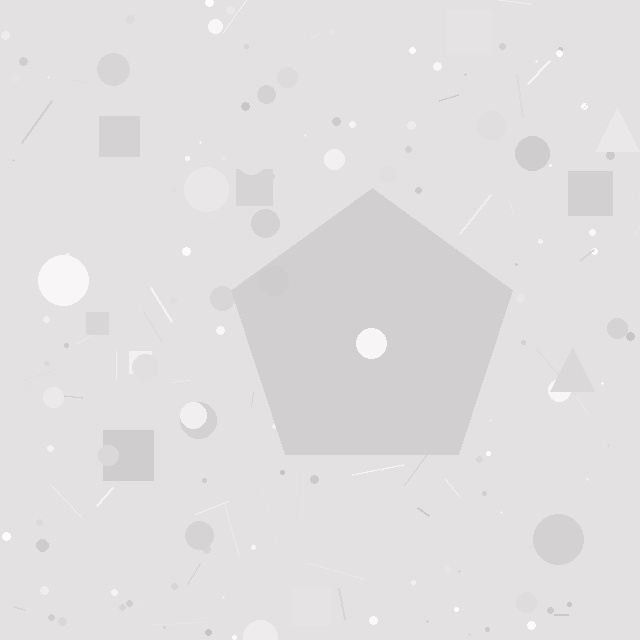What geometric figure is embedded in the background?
A pentagon is embedded in the background.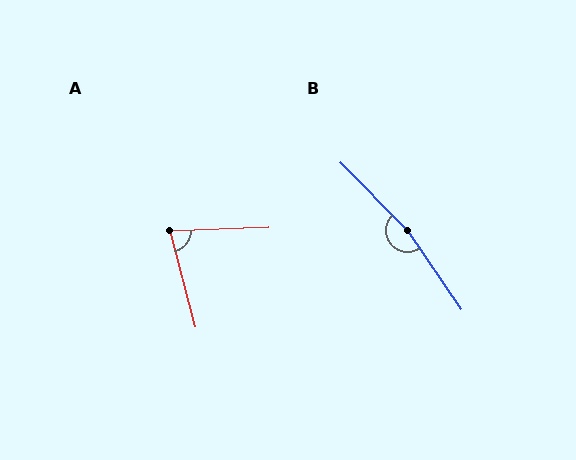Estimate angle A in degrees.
Approximately 77 degrees.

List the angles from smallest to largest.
A (77°), B (170°).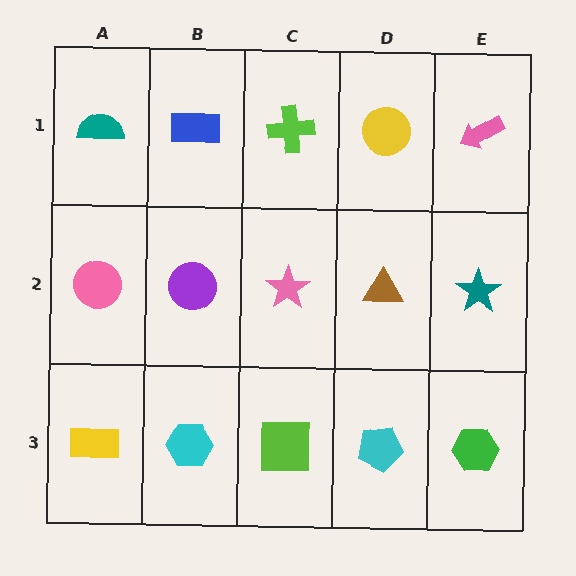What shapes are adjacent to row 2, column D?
A yellow circle (row 1, column D), a cyan pentagon (row 3, column D), a pink star (row 2, column C), a teal star (row 2, column E).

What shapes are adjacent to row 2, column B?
A blue rectangle (row 1, column B), a cyan hexagon (row 3, column B), a pink circle (row 2, column A), a pink star (row 2, column C).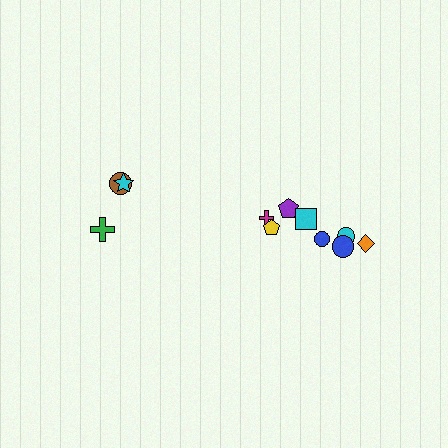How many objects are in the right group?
There are 8 objects.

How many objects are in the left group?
There are 3 objects.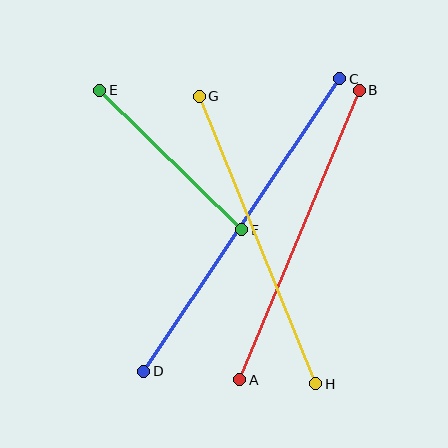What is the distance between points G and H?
The distance is approximately 310 pixels.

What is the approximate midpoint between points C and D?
The midpoint is at approximately (242, 225) pixels.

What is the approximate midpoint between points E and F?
The midpoint is at approximately (171, 160) pixels.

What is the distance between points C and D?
The distance is approximately 352 pixels.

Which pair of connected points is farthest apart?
Points C and D are farthest apart.